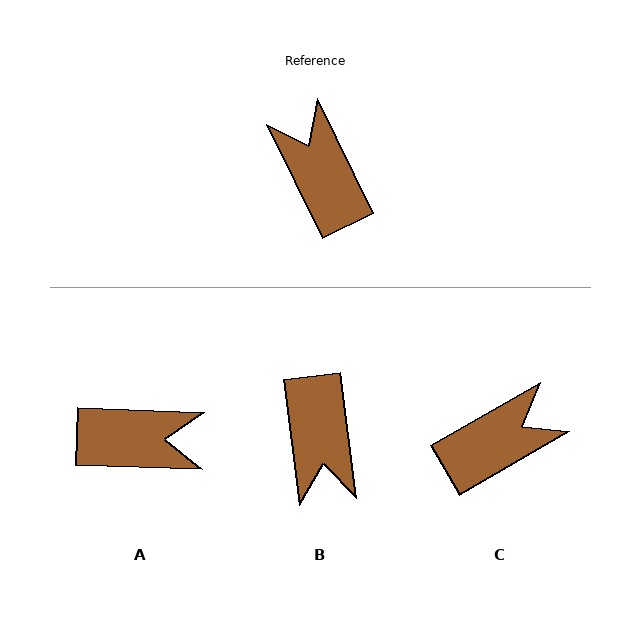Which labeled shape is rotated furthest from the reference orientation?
B, about 161 degrees away.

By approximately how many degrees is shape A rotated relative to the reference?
Approximately 118 degrees clockwise.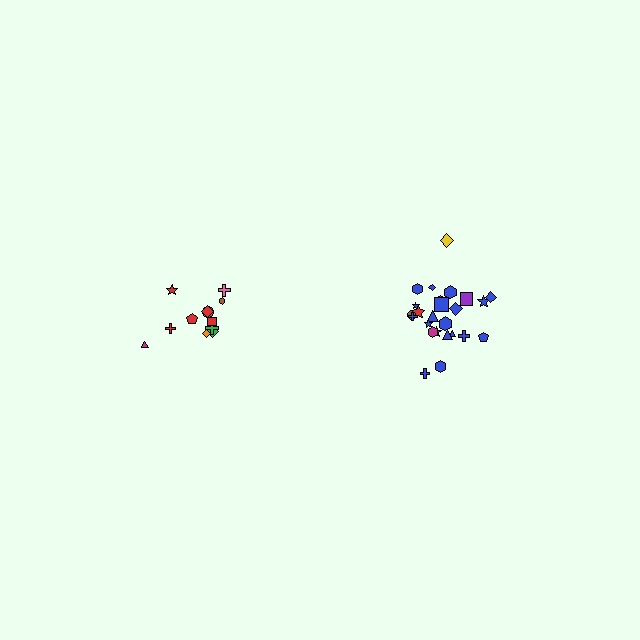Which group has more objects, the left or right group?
The right group.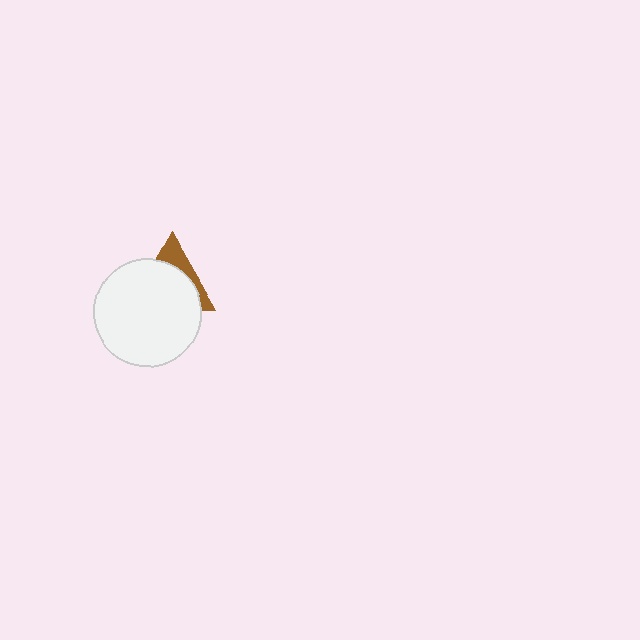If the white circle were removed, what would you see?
You would see the complete brown triangle.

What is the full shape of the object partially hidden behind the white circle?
The partially hidden object is a brown triangle.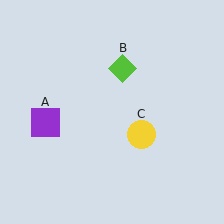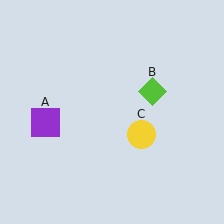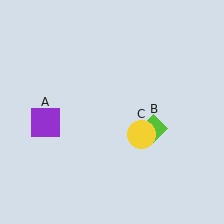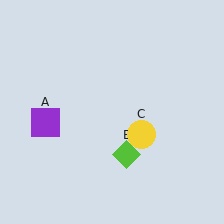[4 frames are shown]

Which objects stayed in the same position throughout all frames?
Purple square (object A) and yellow circle (object C) remained stationary.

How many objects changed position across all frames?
1 object changed position: lime diamond (object B).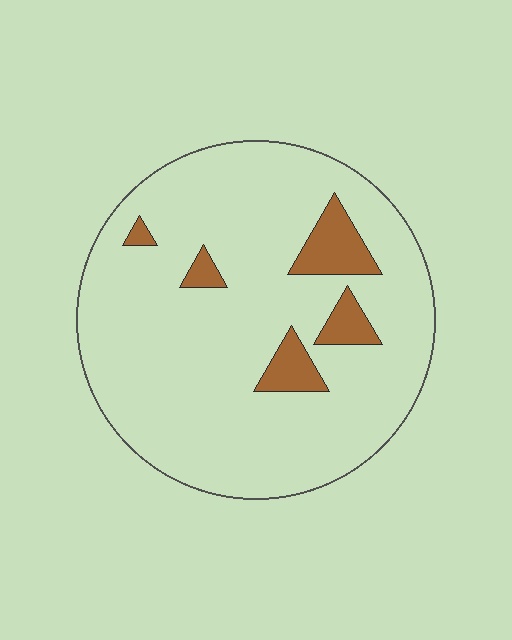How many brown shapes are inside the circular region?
5.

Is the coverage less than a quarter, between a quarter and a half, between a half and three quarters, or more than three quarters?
Less than a quarter.